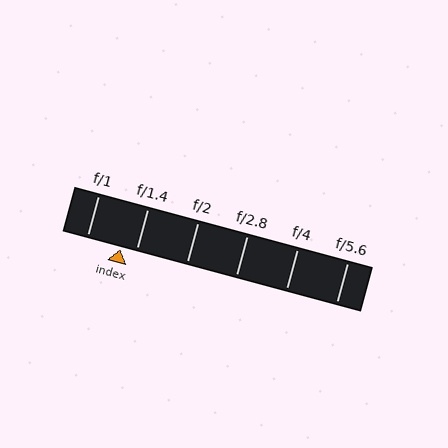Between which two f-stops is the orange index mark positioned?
The index mark is between f/1 and f/1.4.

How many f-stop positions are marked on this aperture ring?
There are 6 f-stop positions marked.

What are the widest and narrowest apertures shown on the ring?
The widest aperture shown is f/1 and the narrowest is f/5.6.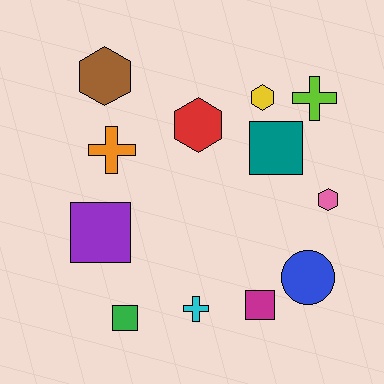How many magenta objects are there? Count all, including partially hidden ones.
There is 1 magenta object.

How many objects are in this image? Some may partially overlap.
There are 12 objects.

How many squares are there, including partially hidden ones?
There are 4 squares.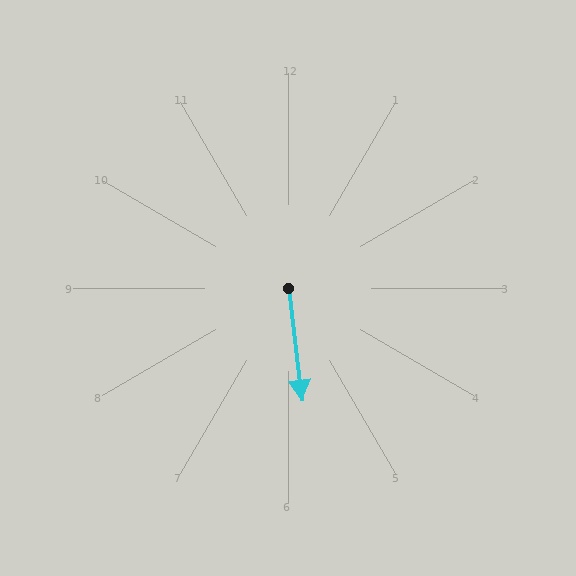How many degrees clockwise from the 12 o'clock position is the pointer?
Approximately 173 degrees.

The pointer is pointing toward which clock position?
Roughly 6 o'clock.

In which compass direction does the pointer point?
South.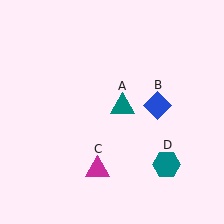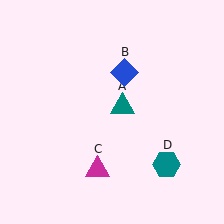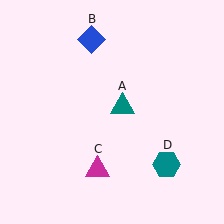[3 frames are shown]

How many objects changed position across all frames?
1 object changed position: blue diamond (object B).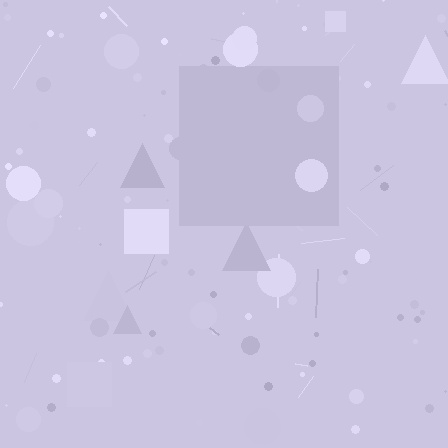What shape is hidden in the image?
A square is hidden in the image.